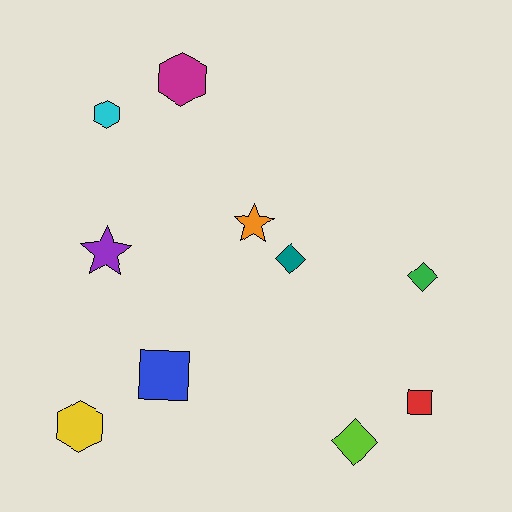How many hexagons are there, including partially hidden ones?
There are 3 hexagons.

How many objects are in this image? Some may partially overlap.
There are 10 objects.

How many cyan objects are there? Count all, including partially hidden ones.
There is 1 cyan object.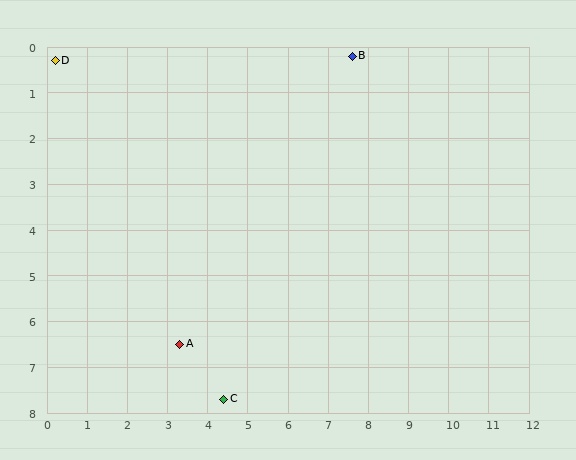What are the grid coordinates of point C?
Point C is at approximately (4.4, 7.7).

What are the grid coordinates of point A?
Point A is at approximately (3.3, 6.5).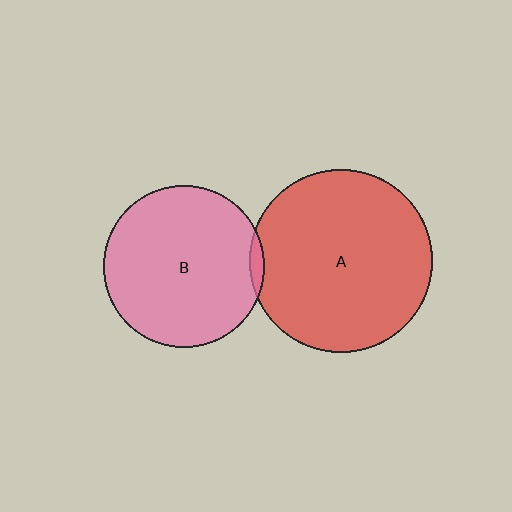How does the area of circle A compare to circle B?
Approximately 1.3 times.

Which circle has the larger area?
Circle A (red).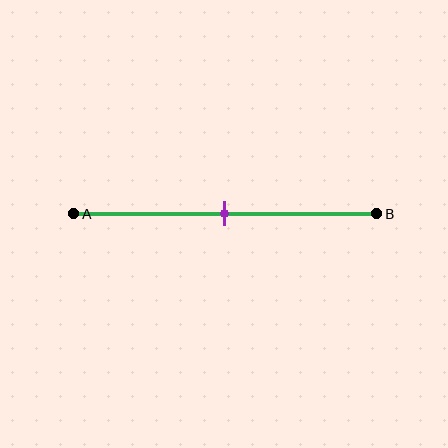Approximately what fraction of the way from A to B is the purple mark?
The purple mark is approximately 50% of the way from A to B.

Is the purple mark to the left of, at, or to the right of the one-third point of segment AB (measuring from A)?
The purple mark is to the right of the one-third point of segment AB.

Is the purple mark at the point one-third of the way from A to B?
No, the mark is at about 50% from A, not at the 33% one-third point.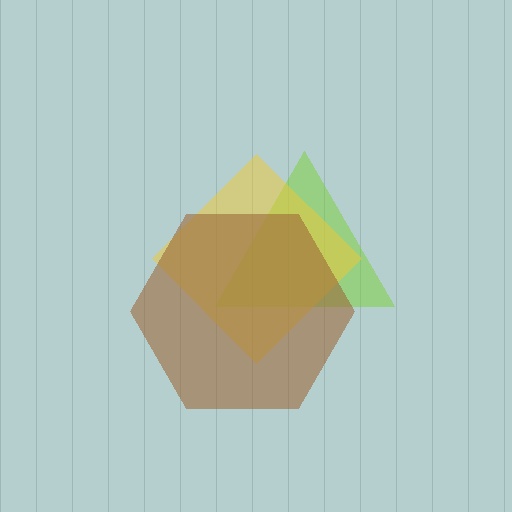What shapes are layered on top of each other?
The layered shapes are: a lime triangle, a yellow diamond, a brown hexagon.